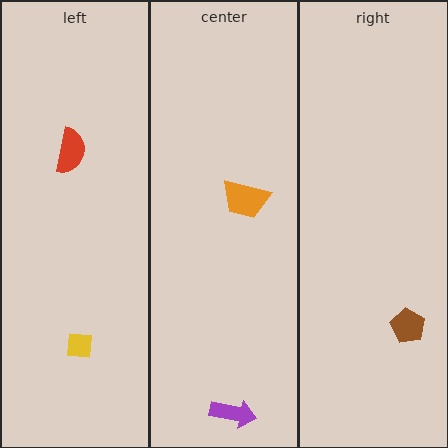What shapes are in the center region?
The orange trapezoid, the purple arrow.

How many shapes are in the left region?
2.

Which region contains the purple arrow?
The center region.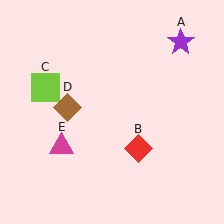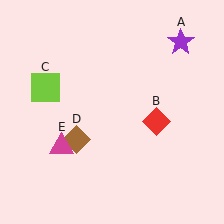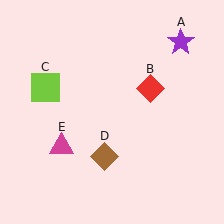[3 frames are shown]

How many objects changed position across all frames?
2 objects changed position: red diamond (object B), brown diamond (object D).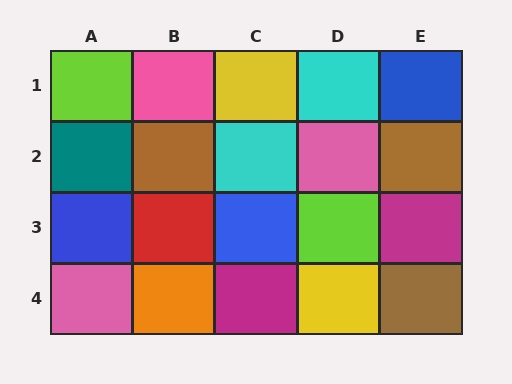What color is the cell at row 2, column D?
Pink.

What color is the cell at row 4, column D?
Yellow.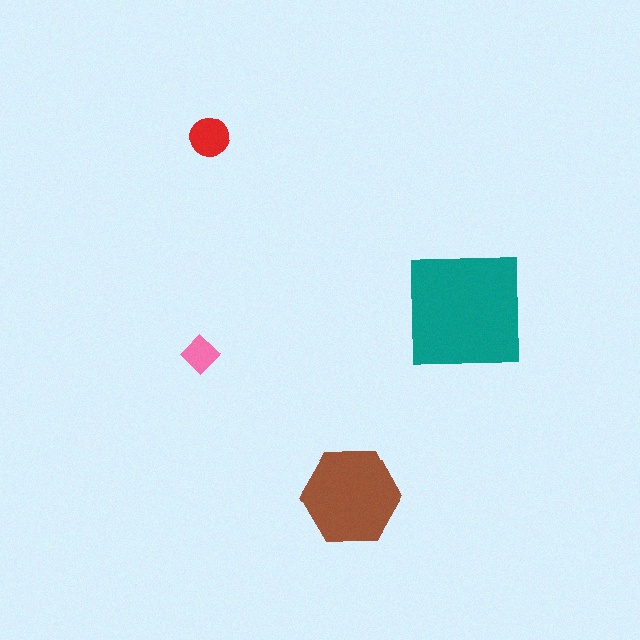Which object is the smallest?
The pink diamond.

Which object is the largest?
The teal square.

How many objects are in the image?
There are 4 objects in the image.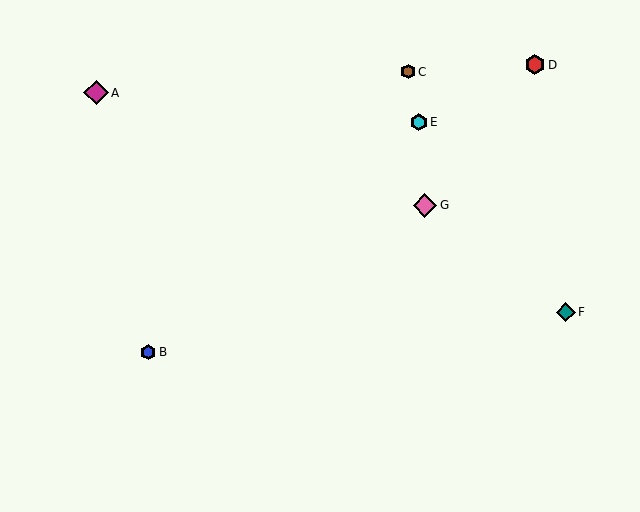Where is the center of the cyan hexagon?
The center of the cyan hexagon is at (419, 122).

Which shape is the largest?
The magenta diamond (labeled A) is the largest.